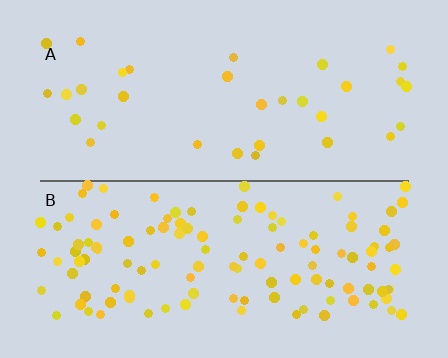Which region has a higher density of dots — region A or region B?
B (the bottom).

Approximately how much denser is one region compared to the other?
Approximately 3.5× — region B over region A.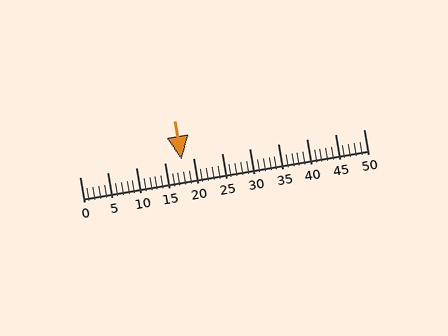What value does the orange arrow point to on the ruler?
The orange arrow points to approximately 18.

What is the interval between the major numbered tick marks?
The major tick marks are spaced 5 units apart.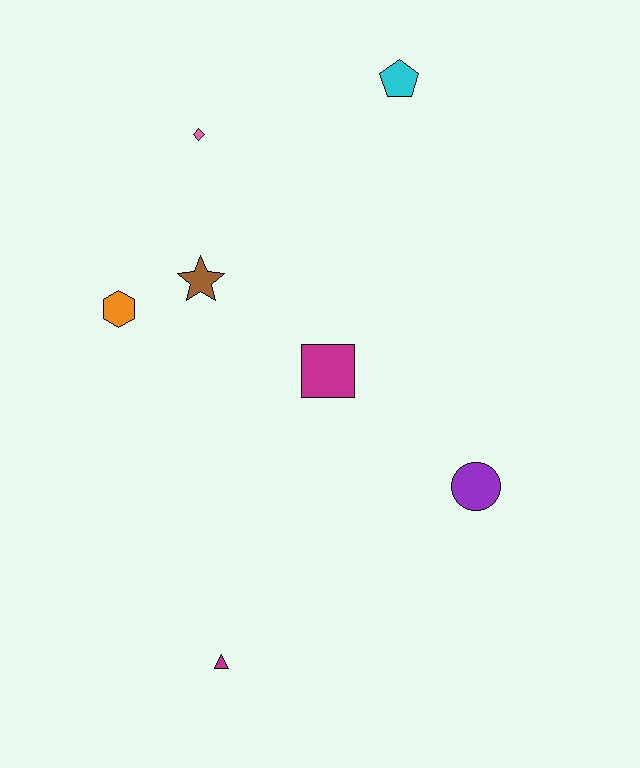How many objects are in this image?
There are 7 objects.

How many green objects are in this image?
There are no green objects.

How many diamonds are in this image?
There is 1 diamond.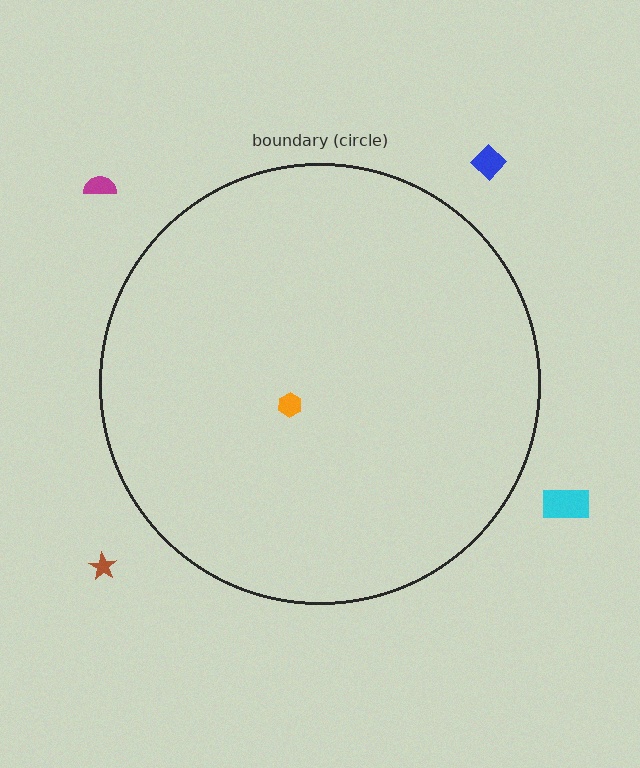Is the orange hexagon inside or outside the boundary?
Inside.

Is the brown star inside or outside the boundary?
Outside.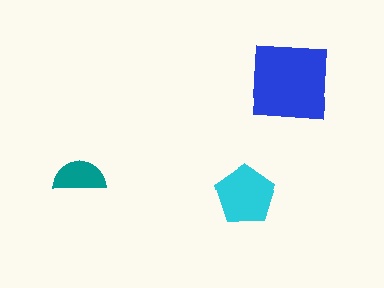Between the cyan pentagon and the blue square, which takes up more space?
The blue square.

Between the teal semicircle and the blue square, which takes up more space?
The blue square.